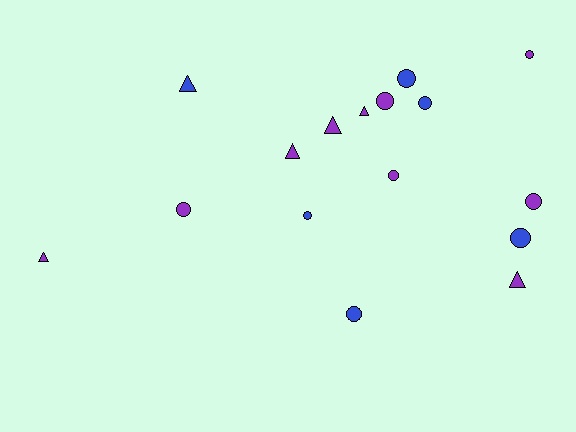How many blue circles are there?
There are 5 blue circles.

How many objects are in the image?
There are 16 objects.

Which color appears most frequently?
Purple, with 10 objects.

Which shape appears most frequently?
Circle, with 10 objects.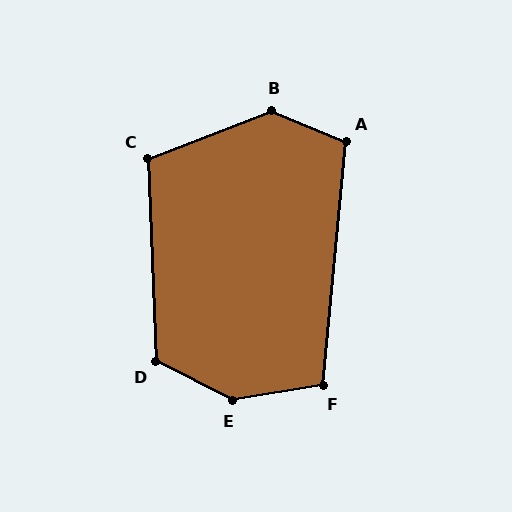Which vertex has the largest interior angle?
E, at approximately 145 degrees.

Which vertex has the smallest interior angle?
F, at approximately 105 degrees.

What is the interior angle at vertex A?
Approximately 107 degrees (obtuse).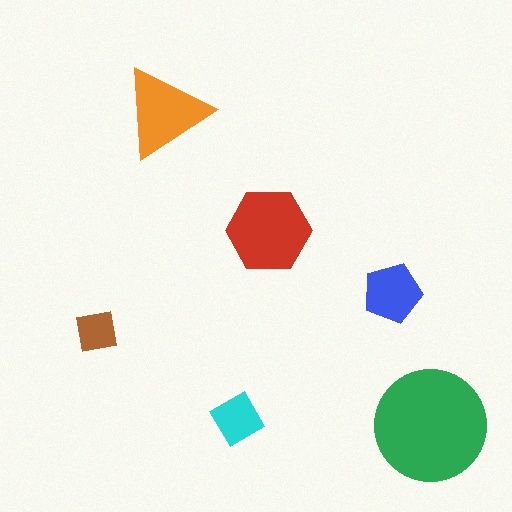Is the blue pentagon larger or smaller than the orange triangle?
Smaller.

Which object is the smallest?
The brown square.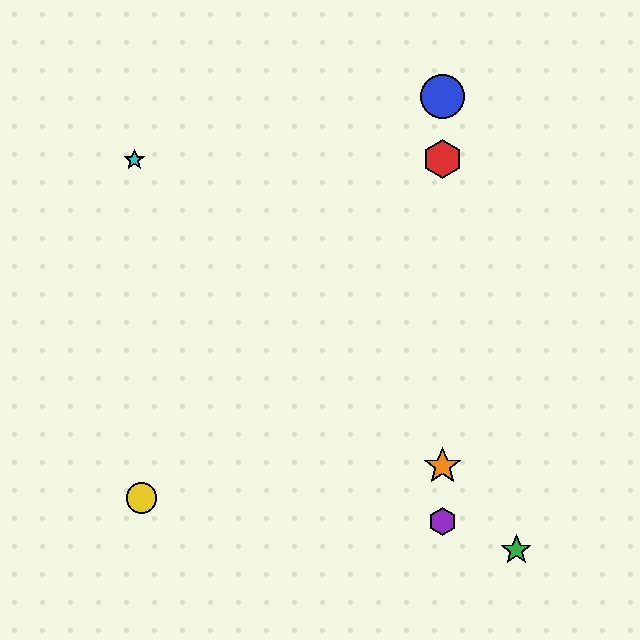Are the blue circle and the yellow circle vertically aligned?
No, the blue circle is at x≈442 and the yellow circle is at x≈142.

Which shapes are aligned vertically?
The red hexagon, the blue circle, the purple hexagon, the orange star are aligned vertically.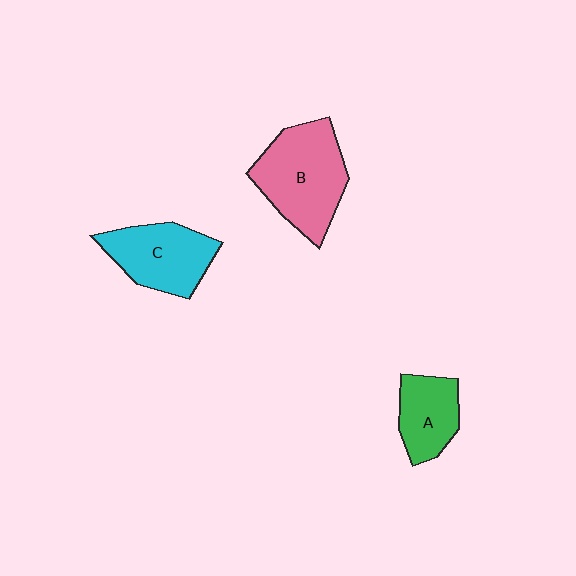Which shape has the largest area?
Shape B (pink).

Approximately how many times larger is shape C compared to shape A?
Approximately 1.4 times.